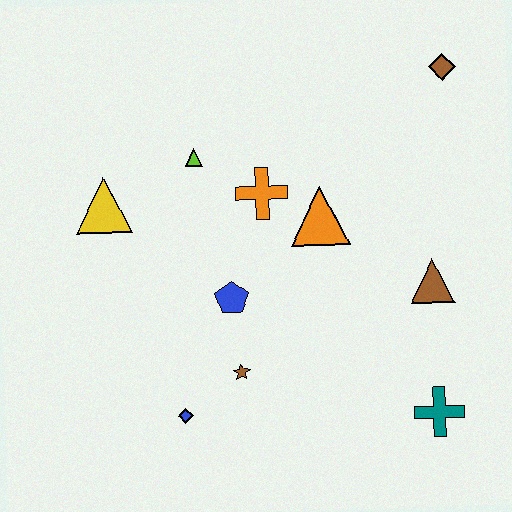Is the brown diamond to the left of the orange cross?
No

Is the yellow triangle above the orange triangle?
Yes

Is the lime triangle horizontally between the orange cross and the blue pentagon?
No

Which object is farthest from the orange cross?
The teal cross is farthest from the orange cross.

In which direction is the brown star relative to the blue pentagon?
The brown star is below the blue pentagon.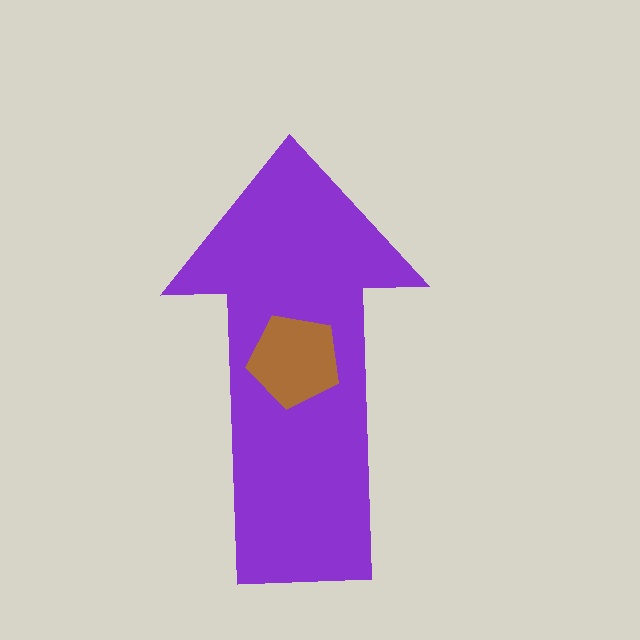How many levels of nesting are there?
2.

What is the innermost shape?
The brown pentagon.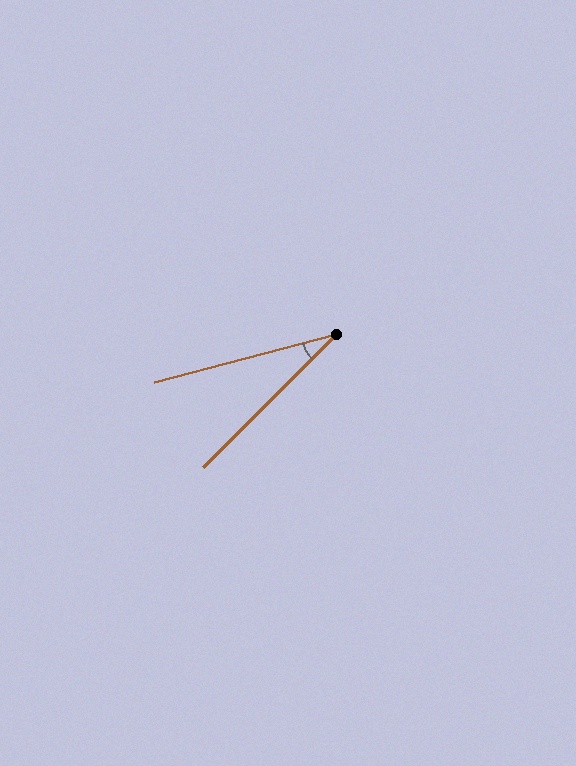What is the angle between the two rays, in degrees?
Approximately 30 degrees.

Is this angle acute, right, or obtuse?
It is acute.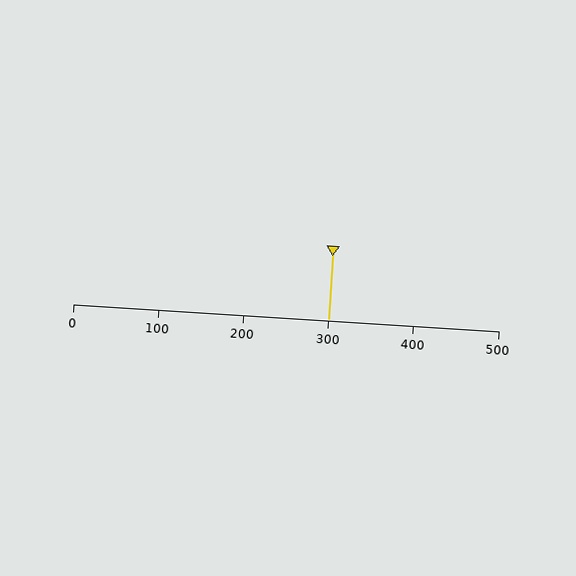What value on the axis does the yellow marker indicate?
The marker indicates approximately 300.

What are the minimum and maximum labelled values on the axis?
The axis runs from 0 to 500.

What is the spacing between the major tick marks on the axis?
The major ticks are spaced 100 apart.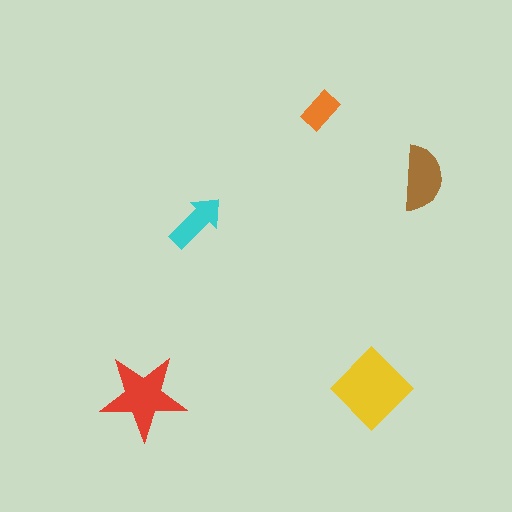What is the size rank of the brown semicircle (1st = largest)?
3rd.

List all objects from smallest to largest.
The orange rectangle, the cyan arrow, the brown semicircle, the red star, the yellow diamond.